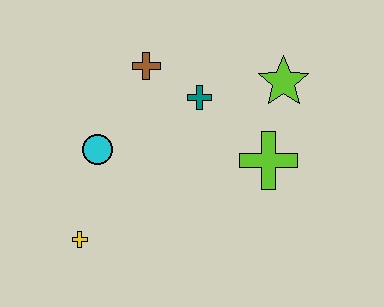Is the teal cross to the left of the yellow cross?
No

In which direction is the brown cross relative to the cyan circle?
The brown cross is above the cyan circle.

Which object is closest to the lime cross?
The lime star is closest to the lime cross.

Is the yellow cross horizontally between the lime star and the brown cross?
No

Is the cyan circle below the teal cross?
Yes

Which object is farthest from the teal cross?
The yellow cross is farthest from the teal cross.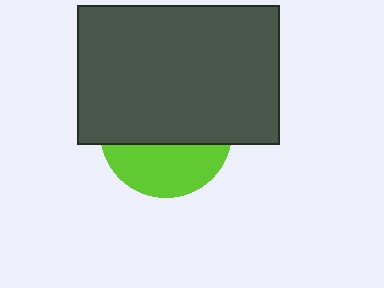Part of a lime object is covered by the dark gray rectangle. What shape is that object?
It is a circle.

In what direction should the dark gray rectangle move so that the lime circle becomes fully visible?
The dark gray rectangle should move up. That is the shortest direction to clear the overlap and leave the lime circle fully visible.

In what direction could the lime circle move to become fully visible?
The lime circle could move down. That would shift it out from behind the dark gray rectangle entirely.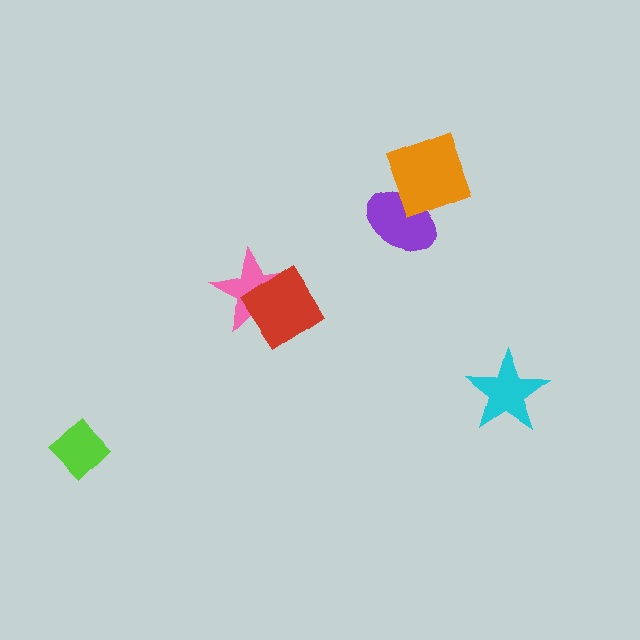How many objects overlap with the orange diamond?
1 object overlaps with the orange diamond.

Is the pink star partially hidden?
Yes, it is partially covered by another shape.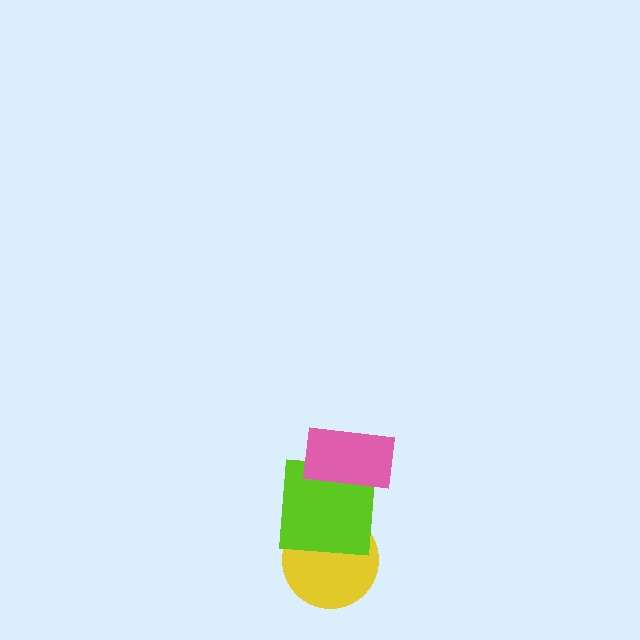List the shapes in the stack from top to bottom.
From top to bottom: the pink rectangle, the lime square, the yellow circle.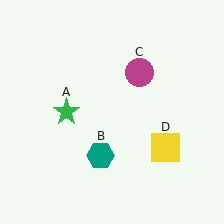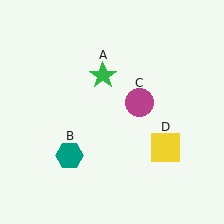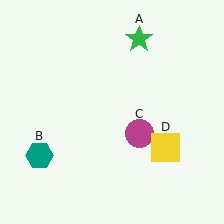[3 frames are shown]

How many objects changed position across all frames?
3 objects changed position: green star (object A), teal hexagon (object B), magenta circle (object C).